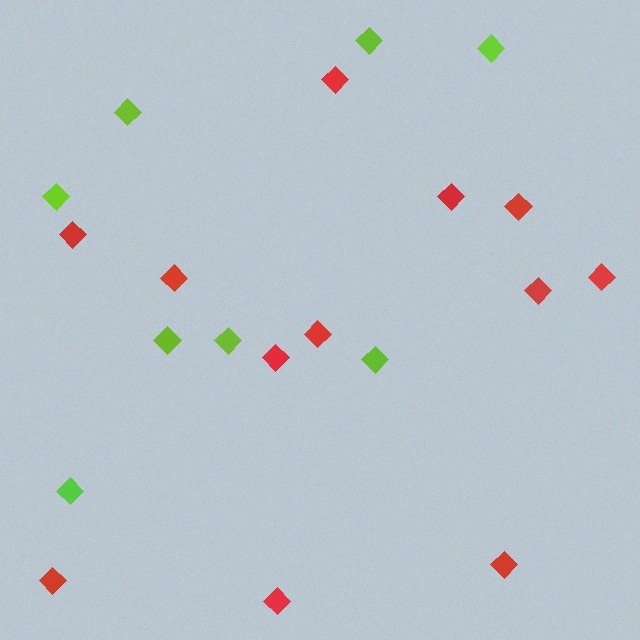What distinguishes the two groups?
There are 2 groups: one group of red diamonds (12) and one group of lime diamonds (8).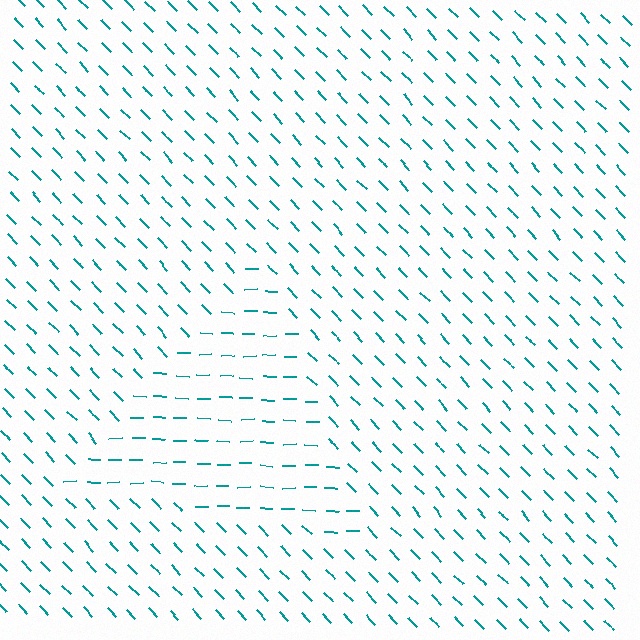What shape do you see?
I see a triangle.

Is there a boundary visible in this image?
Yes, there is a texture boundary formed by a change in line orientation.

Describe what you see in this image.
The image is filled with small teal line segments. A triangle region in the image has lines oriented differently from the surrounding lines, creating a visible texture boundary.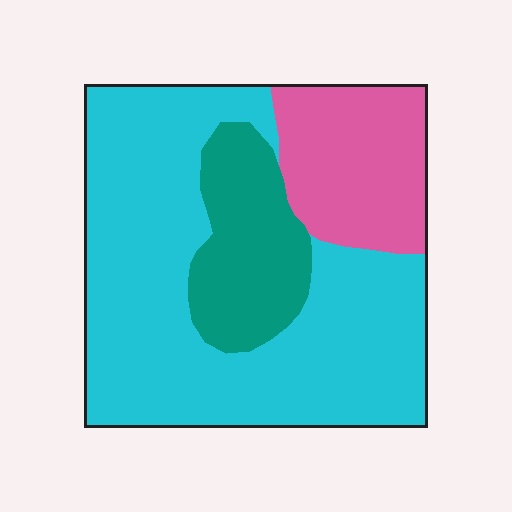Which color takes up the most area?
Cyan, at roughly 65%.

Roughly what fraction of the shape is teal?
Teal takes up about one sixth (1/6) of the shape.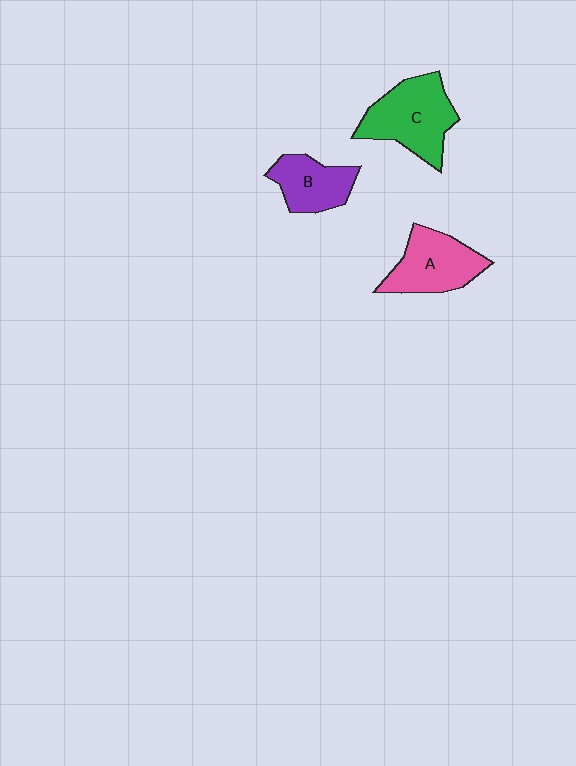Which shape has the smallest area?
Shape B (purple).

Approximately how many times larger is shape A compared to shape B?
Approximately 1.3 times.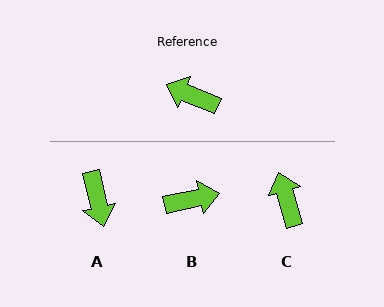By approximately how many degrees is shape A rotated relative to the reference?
Approximately 125 degrees counter-clockwise.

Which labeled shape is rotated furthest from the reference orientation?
B, about 146 degrees away.